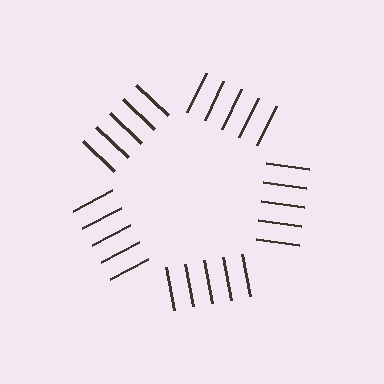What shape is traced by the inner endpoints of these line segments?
An illusory pentagon — the line segments terminate on its edges but no continuous stroke is drawn.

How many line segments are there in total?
25 — 5 along each of the 5 edges.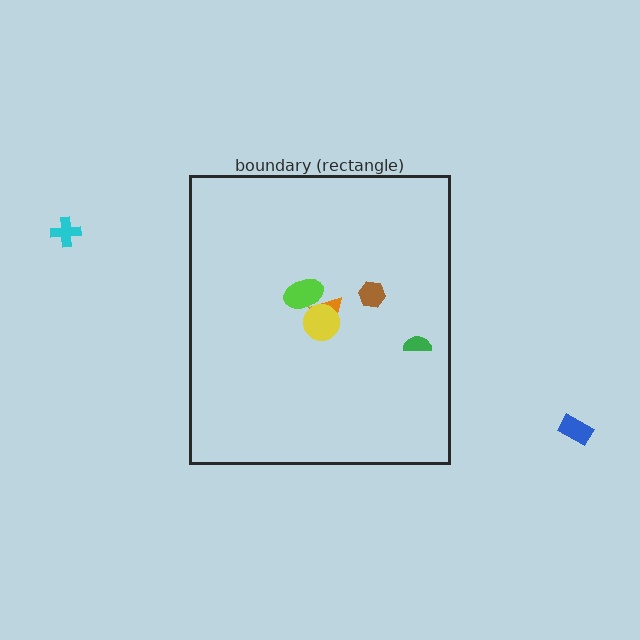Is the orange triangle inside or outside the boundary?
Inside.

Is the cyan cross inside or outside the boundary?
Outside.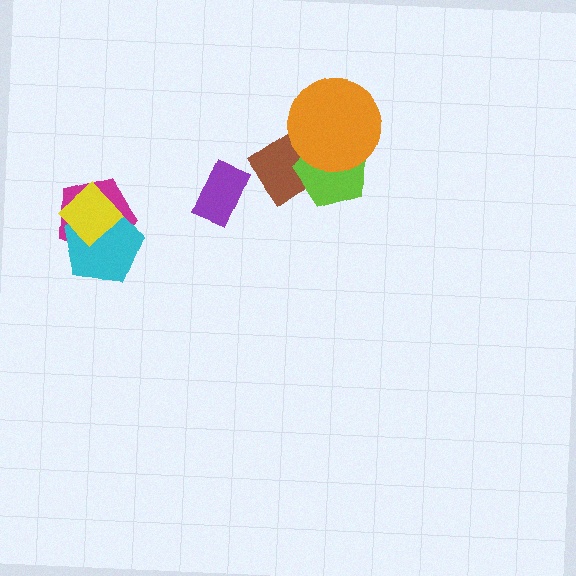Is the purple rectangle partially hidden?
No, no other shape covers it.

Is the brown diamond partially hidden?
Yes, it is partially covered by another shape.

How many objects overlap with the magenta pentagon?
2 objects overlap with the magenta pentagon.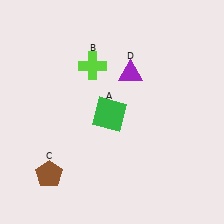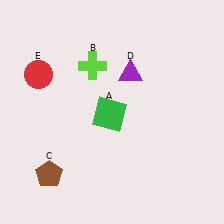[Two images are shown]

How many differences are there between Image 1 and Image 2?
There is 1 difference between the two images.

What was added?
A red circle (E) was added in Image 2.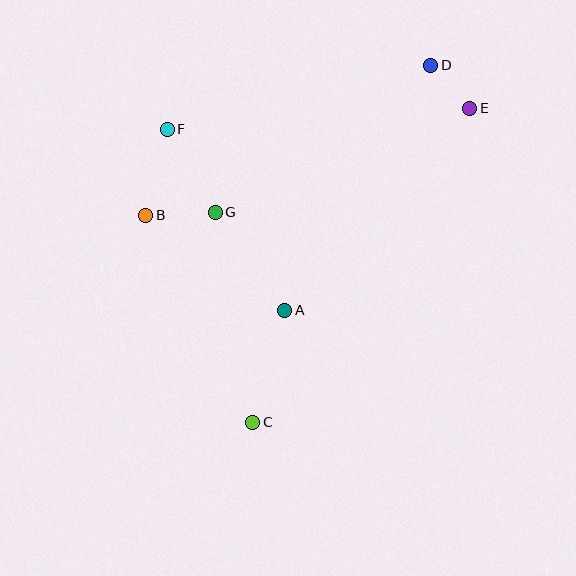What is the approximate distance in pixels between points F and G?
The distance between F and G is approximately 96 pixels.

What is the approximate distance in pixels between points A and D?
The distance between A and D is approximately 285 pixels.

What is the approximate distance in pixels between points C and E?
The distance between C and E is approximately 382 pixels.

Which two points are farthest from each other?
Points C and D are farthest from each other.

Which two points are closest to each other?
Points D and E are closest to each other.